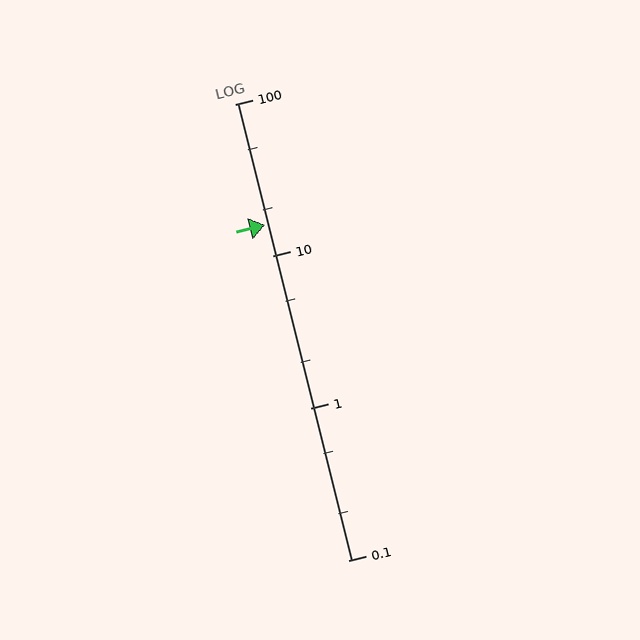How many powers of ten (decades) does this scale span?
The scale spans 3 decades, from 0.1 to 100.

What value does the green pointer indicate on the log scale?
The pointer indicates approximately 16.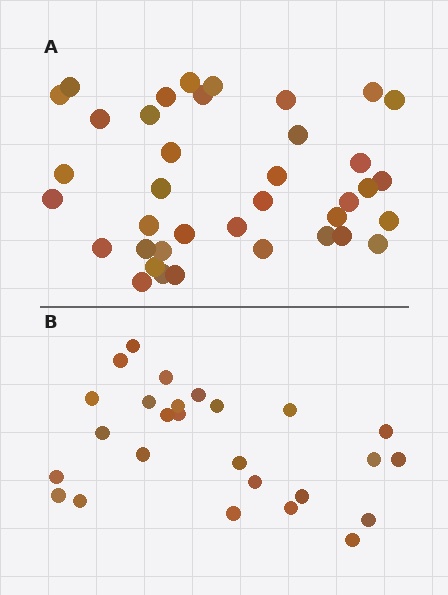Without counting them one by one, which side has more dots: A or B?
Region A (the top region) has more dots.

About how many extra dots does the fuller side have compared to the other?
Region A has roughly 12 or so more dots than region B.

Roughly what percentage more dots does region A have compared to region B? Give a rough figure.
About 45% more.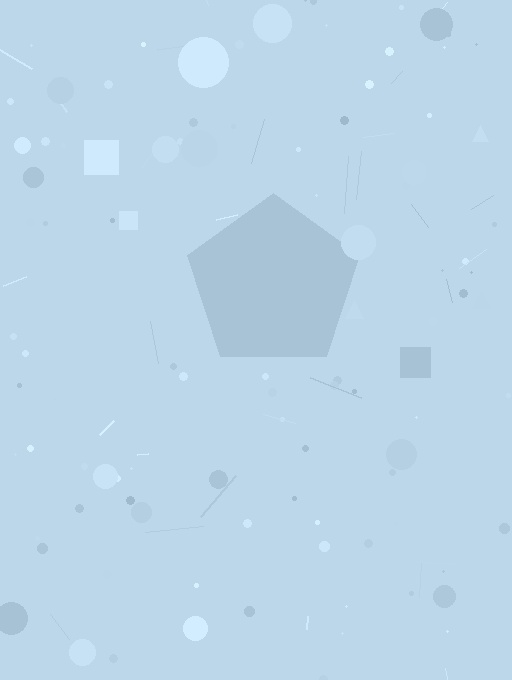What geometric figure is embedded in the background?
A pentagon is embedded in the background.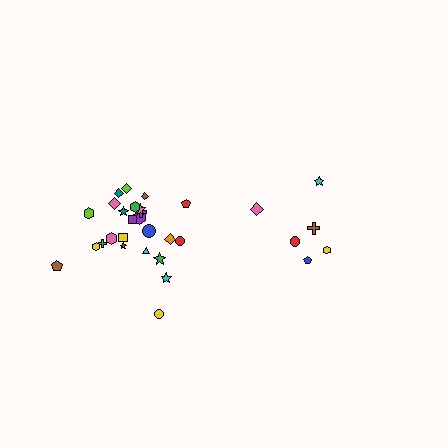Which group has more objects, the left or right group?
The left group.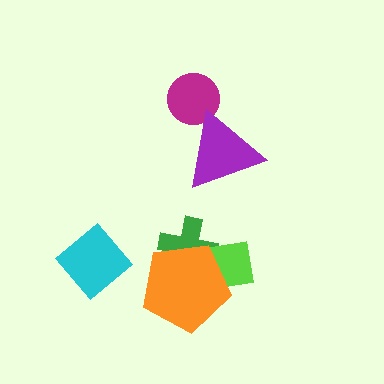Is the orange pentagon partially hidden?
No, no other shape covers it.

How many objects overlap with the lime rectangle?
2 objects overlap with the lime rectangle.